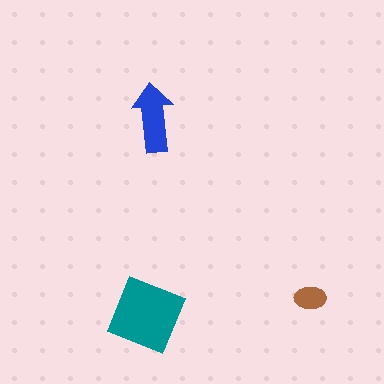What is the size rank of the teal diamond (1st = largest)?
1st.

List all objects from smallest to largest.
The brown ellipse, the blue arrow, the teal diamond.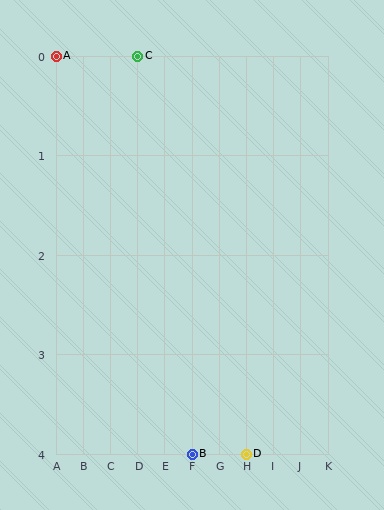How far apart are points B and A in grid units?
Points B and A are 5 columns and 4 rows apart (about 6.4 grid units diagonally).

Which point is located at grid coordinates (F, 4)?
Point B is at (F, 4).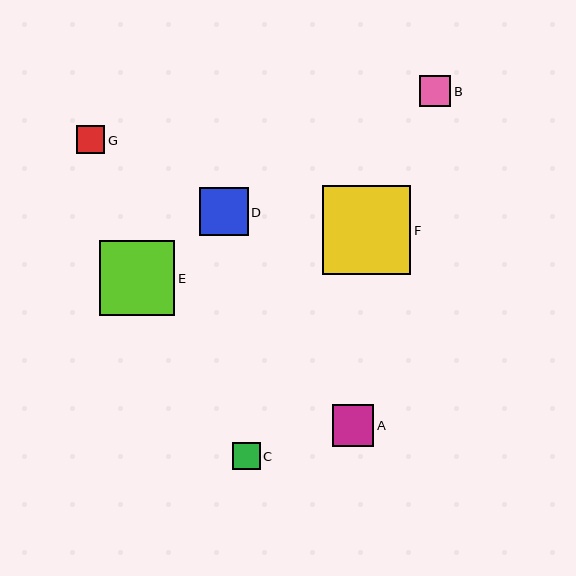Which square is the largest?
Square F is the largest with a size of approximately 89 pixels.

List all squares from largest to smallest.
From largest to smallest: F, E, D, A, B, G, C.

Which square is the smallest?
Square C is the smallest with a size of approximately 27 pixels.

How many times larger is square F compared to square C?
Square F is approximately 3.2 times the size of square C.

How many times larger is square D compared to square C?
Square D is approximately 1.8 times the size of square C.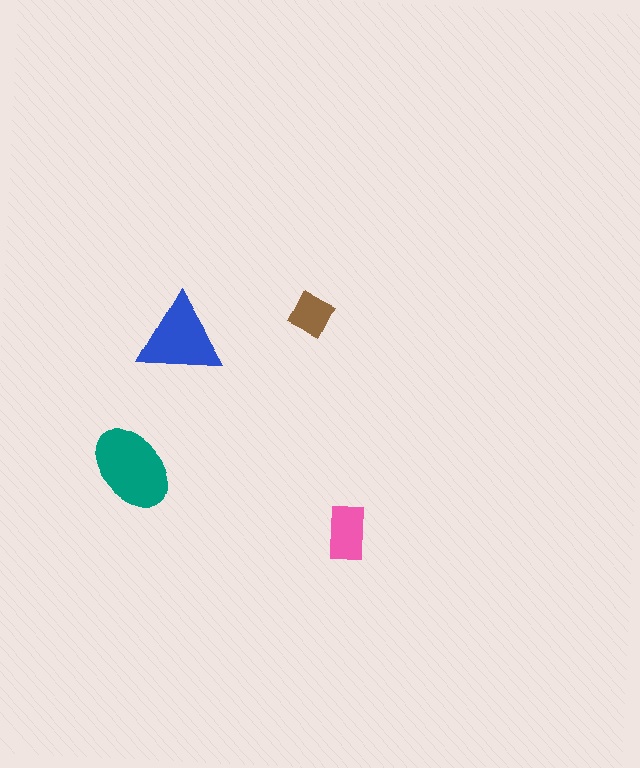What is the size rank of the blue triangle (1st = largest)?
2nd.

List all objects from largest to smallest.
The teal ellipse, the blue triangle, the pink rectangle, the brown diamond.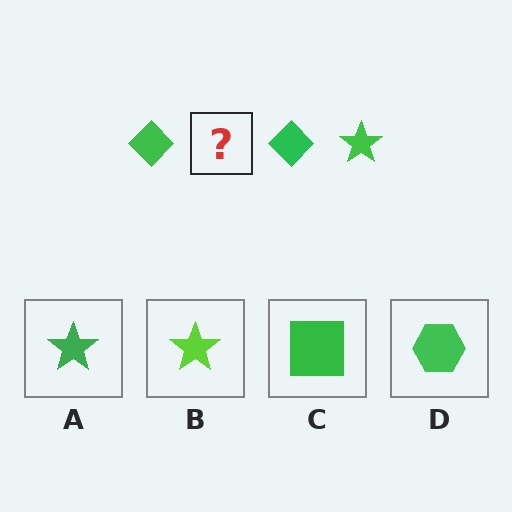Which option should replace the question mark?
Option A.